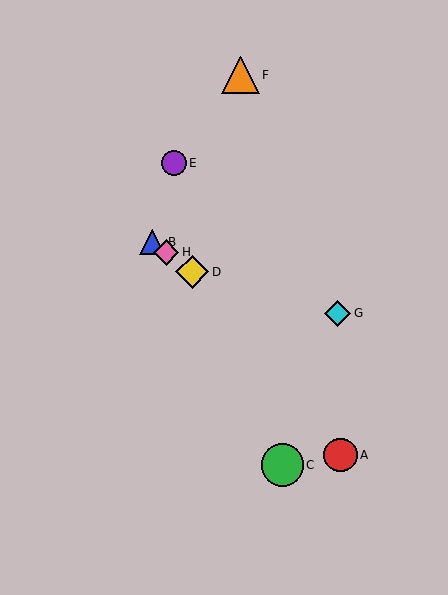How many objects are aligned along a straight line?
3 objects (B, D, H) are aligned along a straight line.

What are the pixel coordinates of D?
Object D is at (192, 272).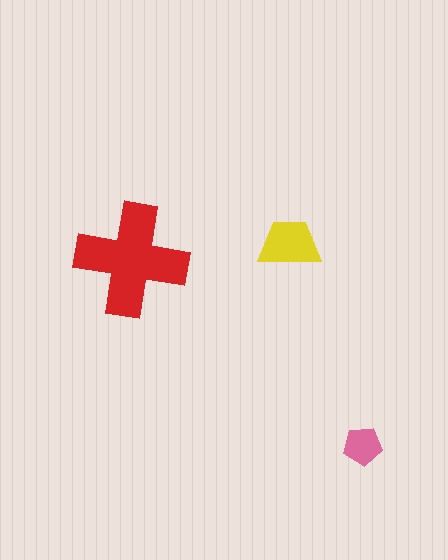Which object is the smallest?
The pink pentagon.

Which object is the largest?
The red cross.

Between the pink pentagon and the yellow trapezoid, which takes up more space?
The yellow trapezoid.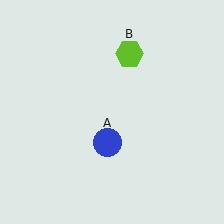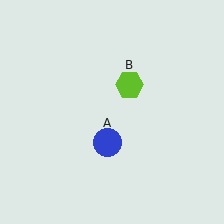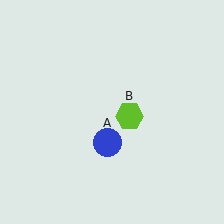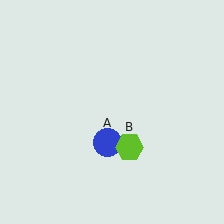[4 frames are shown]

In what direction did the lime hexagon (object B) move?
The lime hexagon (object B) moved down.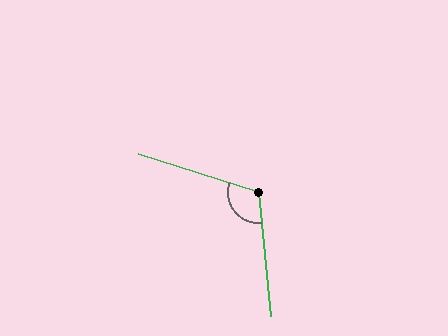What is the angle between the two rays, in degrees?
Approximately 113 degrees.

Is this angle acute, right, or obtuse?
It is obtuse.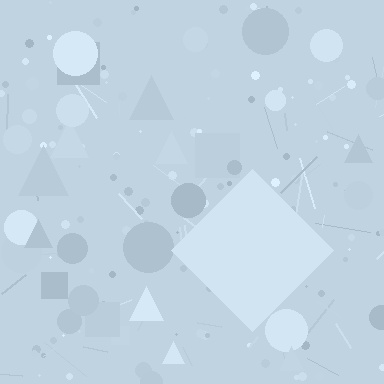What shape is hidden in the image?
A diamond is hidden in the image.